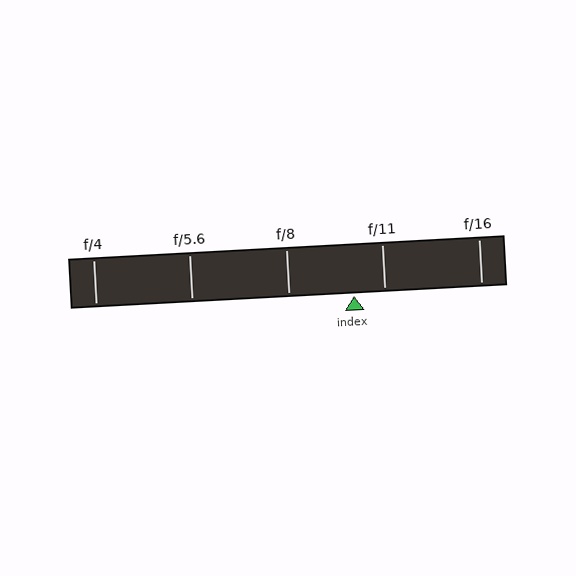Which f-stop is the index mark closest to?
The index mark is closest to f/11.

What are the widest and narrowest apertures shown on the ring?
The widest aperture shown is f/4 and the narrowest is f/16.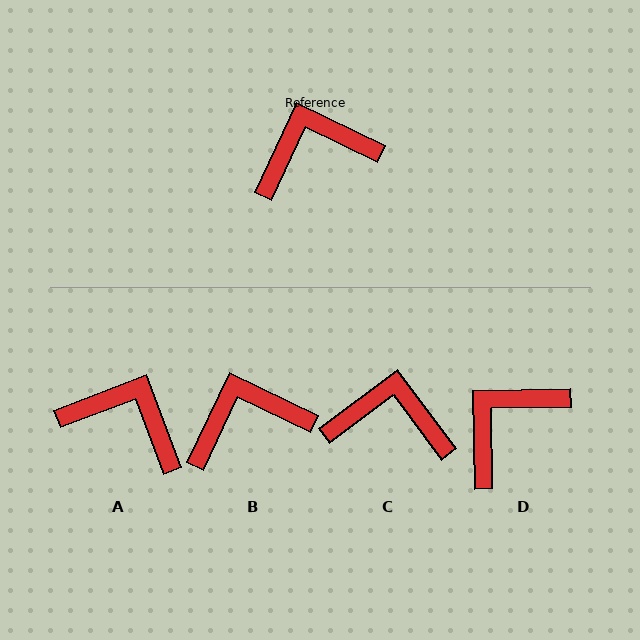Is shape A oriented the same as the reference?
No, it is off by about 44 degrees.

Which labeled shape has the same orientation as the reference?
B.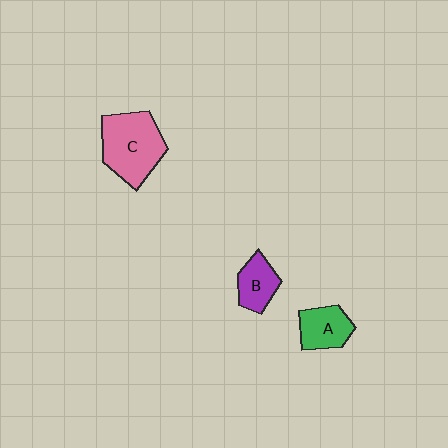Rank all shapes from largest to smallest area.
From largest to smallest: C (pink), A (green), B (purple).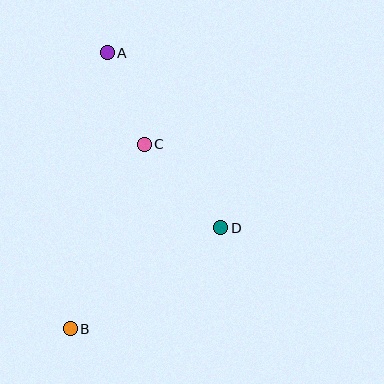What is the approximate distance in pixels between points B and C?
The distance between B and C is approximately 198 pixels.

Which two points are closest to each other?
Points A and C are closest to each other.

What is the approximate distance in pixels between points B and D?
The distance between B and D is approximately 182 pixels.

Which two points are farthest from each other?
Points A and B are farthest from each other.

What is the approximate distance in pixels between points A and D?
The distance between A and D is approximately 209 pixels.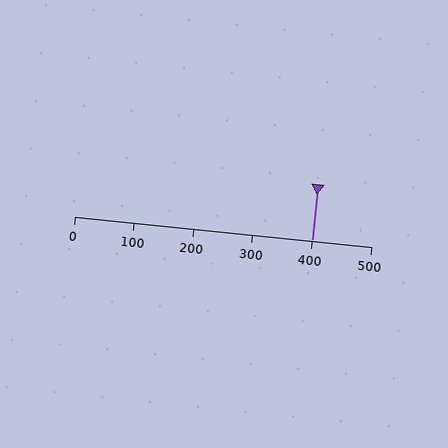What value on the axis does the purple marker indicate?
The marker indicates approximately 400.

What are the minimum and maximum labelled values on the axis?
The axis runs from 0 to 500.